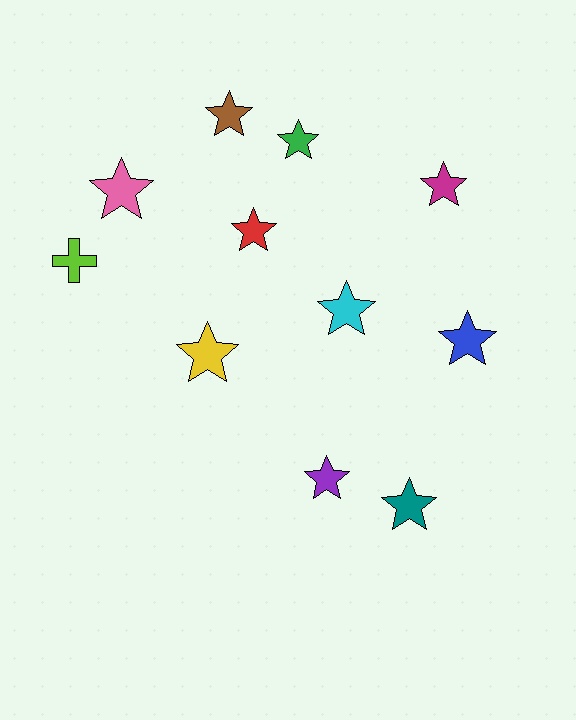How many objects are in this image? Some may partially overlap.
There are 11 objects.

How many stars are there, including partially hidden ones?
There are 10 stars.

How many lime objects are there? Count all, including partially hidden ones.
There is 1 lime object.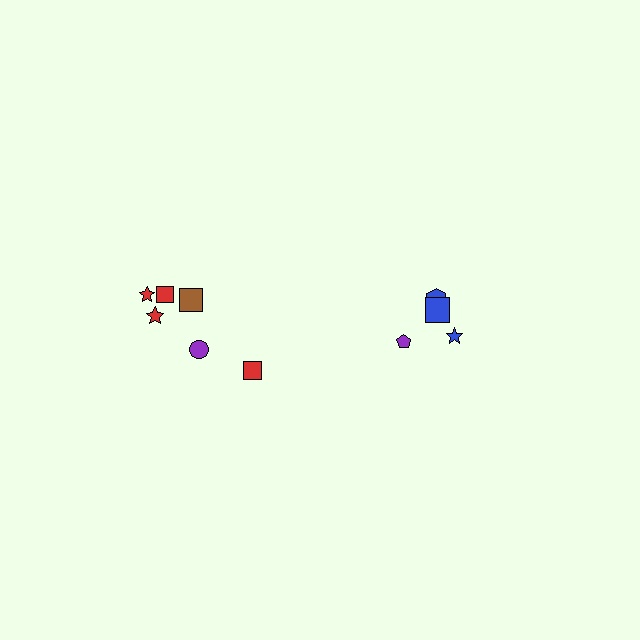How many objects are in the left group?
There are 6 objects.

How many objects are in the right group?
There are 4 objects.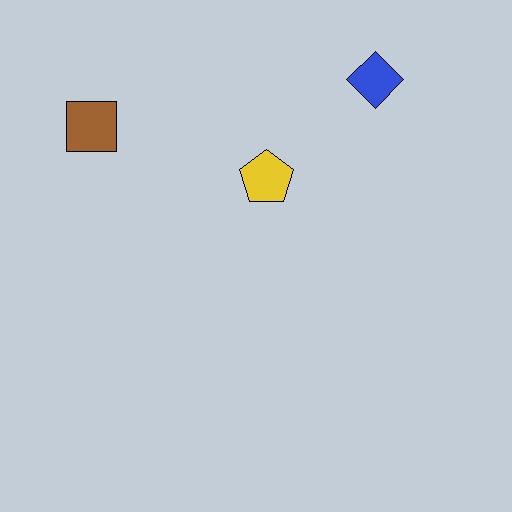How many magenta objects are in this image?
There are no magenta objects.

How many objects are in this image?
There are 3 objects.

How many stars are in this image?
There are no stars.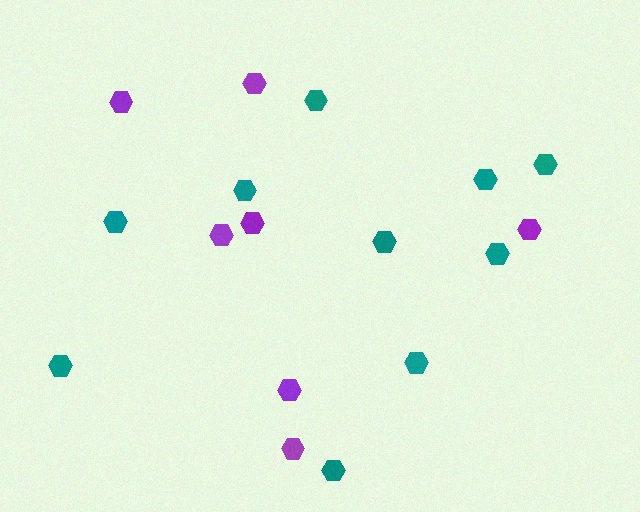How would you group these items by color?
There are 2 groups: one group of teal hexagons (10) and one group of purple hexagons (7).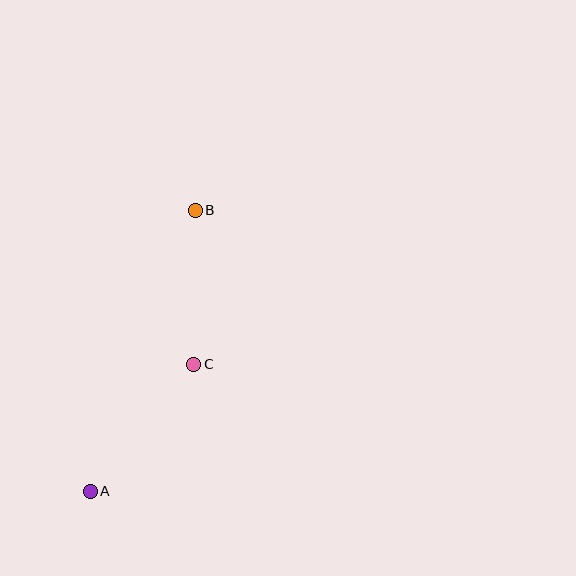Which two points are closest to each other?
Points B and C are closest to each other.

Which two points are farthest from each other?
Points A and B are farthest from each other.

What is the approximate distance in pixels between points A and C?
The distance between A and C is approximately 164 pixels.